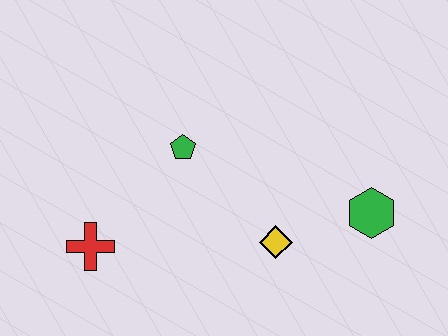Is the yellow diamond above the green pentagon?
No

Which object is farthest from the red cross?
The green hexagon is farthest from the red cross.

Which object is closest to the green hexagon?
The yellow diamond is closest to the green hexagon.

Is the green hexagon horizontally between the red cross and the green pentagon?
No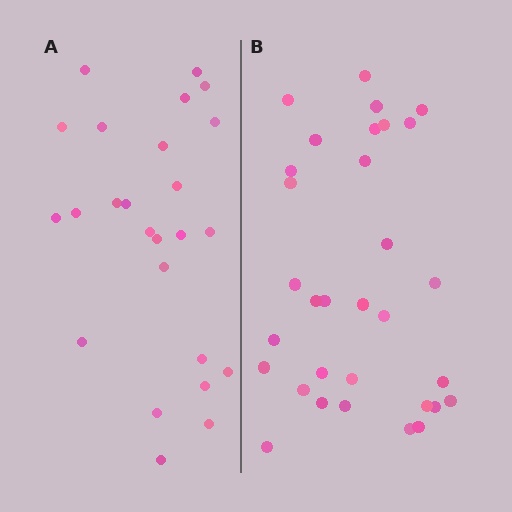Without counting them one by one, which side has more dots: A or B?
Region B (the right region) has more dots.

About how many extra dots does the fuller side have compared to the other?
Region B has roughly 8 or so more dots than region A.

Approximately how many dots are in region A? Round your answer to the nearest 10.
About 20 dots. (The exact count is 25, which rounds to 20.)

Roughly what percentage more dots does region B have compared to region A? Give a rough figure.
About 30% more.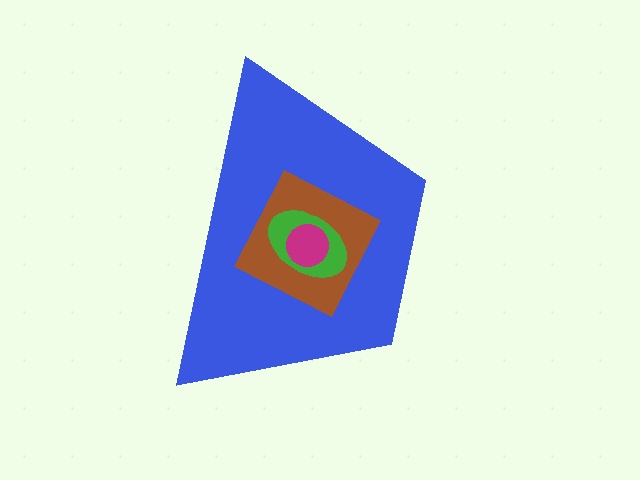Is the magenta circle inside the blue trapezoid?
Yes.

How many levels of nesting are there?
4.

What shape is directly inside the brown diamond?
The green ellipse.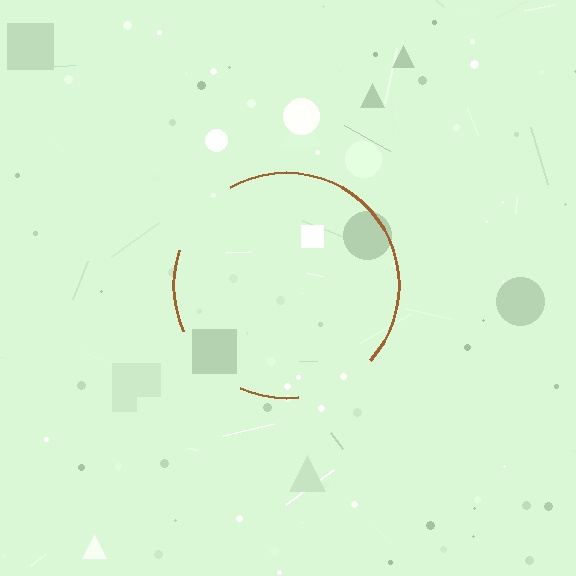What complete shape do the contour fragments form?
The contour fragments form a circle.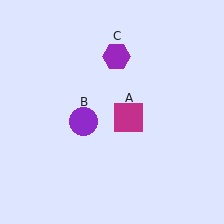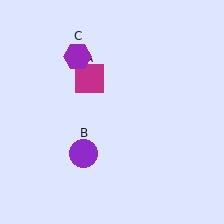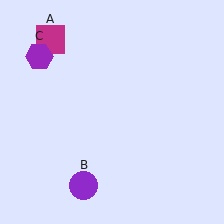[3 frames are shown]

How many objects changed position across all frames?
3 objects changed position: magenta square (object A), purple circle (object B), purple hexagon (object C).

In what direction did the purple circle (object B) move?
The purple circle (object B) moved down.